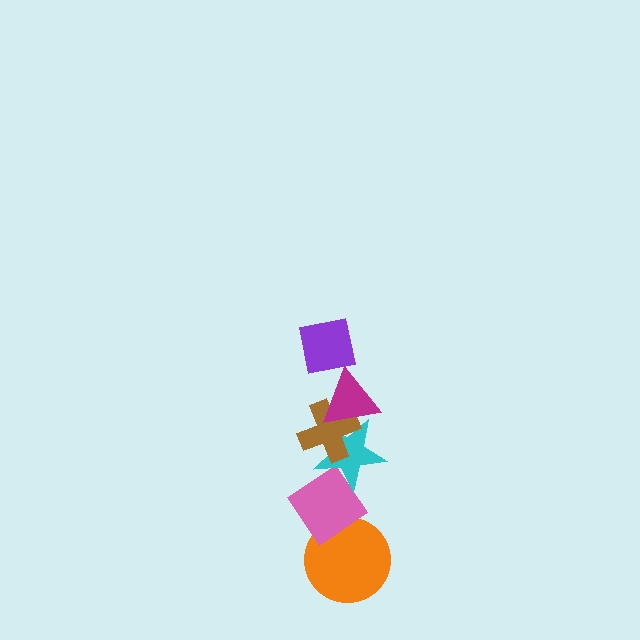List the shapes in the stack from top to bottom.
From top to bottom: the purple square, the magenta triangle, the brown cross, the cyan star, the pink diamond, the orange circle.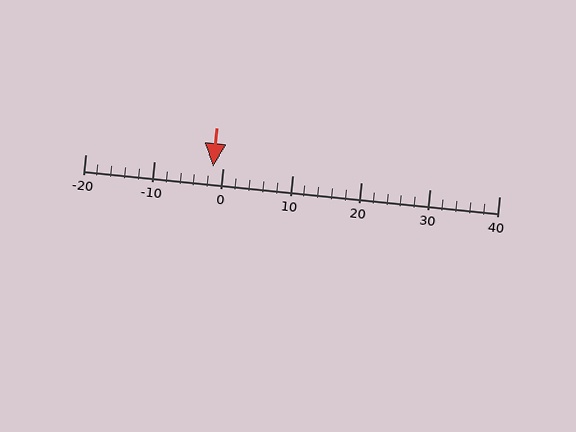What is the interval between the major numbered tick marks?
The major tick marks are spaced 10 units apart.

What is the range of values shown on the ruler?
The ruler shows values from -20 to 40.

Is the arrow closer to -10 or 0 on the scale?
The arrow is closer to 0.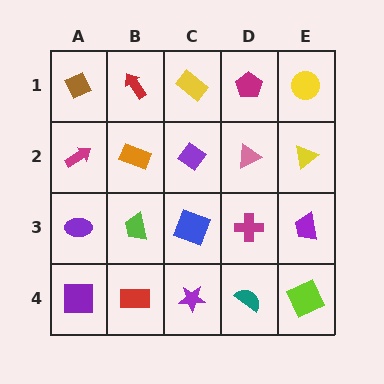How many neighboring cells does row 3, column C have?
4.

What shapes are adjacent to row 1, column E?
A yellow triangle (row 2, column E), a magenta pentagon (row 1, column D).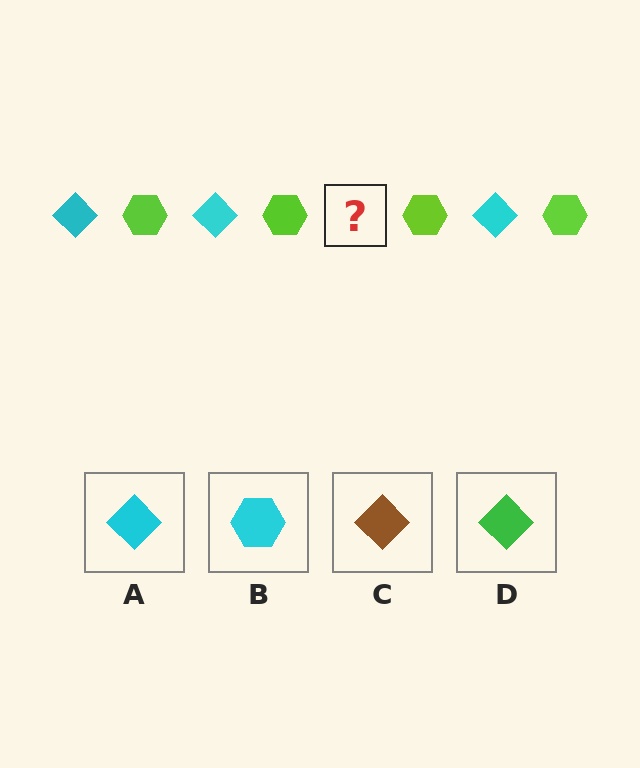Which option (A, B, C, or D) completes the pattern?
A.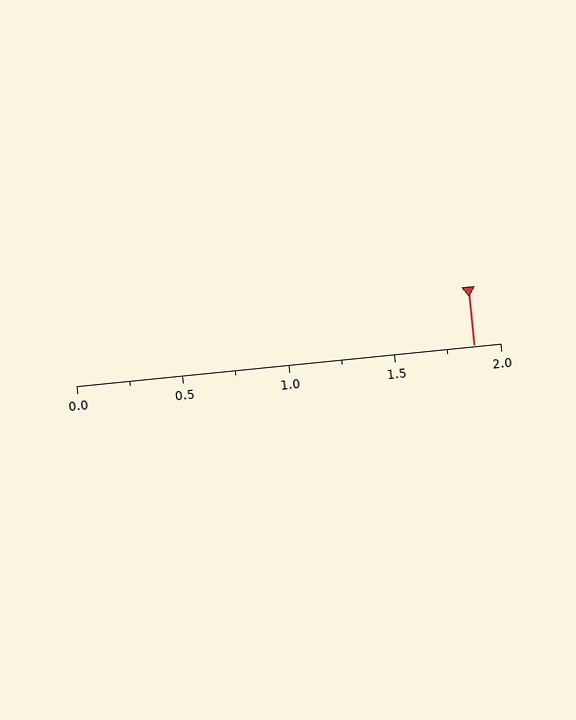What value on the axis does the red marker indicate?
The marker indicates approximately 1.88.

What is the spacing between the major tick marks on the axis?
The major ticks are spaced 0.5 apart.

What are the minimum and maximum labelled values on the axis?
The axis runs from 0.0 to 2.0.